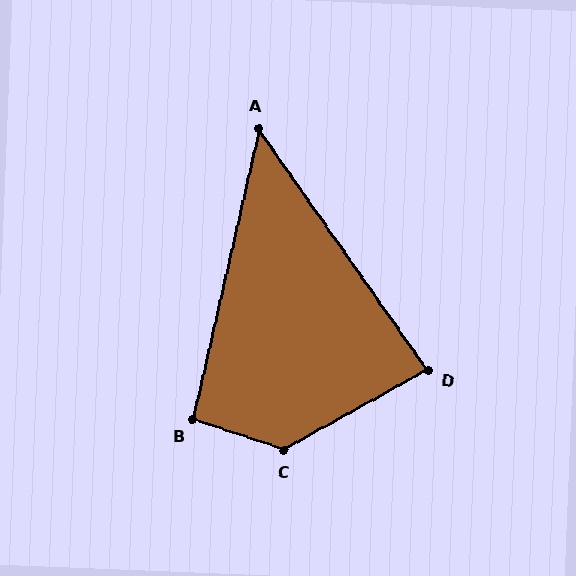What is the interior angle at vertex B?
Approximately 96 degrees (obtuse).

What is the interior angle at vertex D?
Approximately 84 degrees (acute).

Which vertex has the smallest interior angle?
A, at approximately 48 degrees.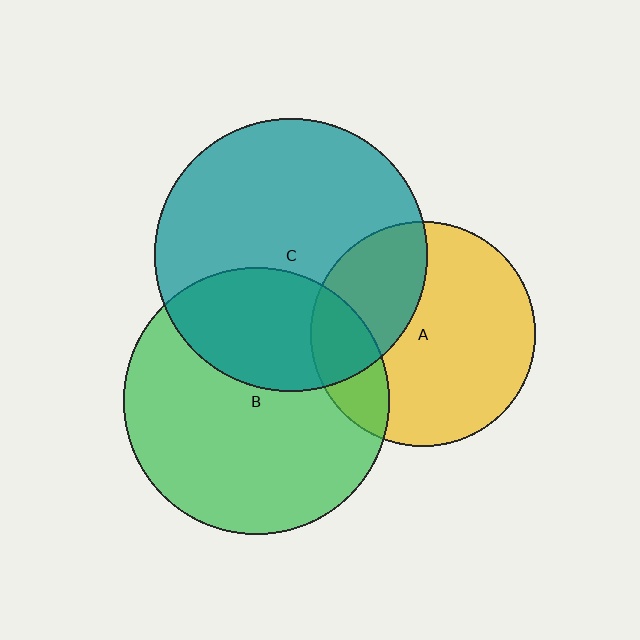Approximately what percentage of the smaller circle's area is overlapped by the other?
Approximately 20%.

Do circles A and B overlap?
Yes.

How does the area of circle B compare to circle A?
Approximately 1.4 times.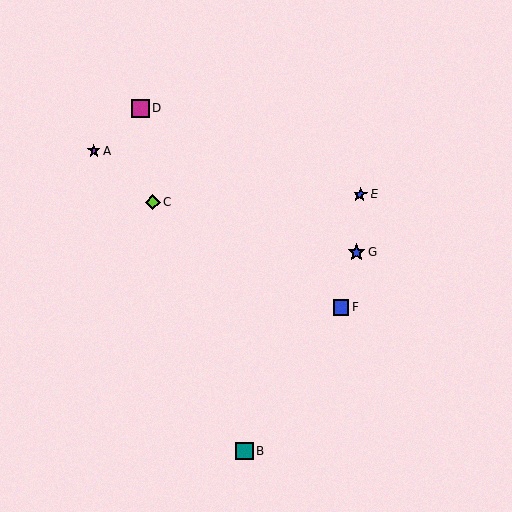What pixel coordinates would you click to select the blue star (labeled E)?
Click at (360, 194) to select the blue star E.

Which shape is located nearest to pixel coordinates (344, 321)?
The blue square (labeled F) at (341, 307) is nearest to that location.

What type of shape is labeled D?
Shape D is a magenta square.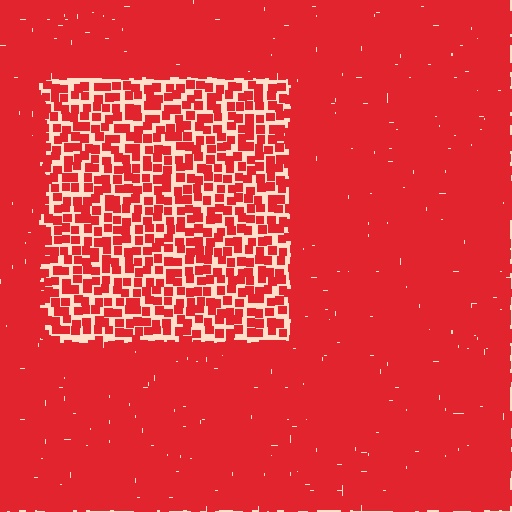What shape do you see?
I see a rectangle.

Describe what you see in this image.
The image contains small red elements arranged at two different densities. A rectangle-shaped region is visible where the elements are less densely packed than the surrounding area.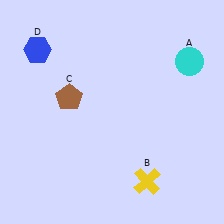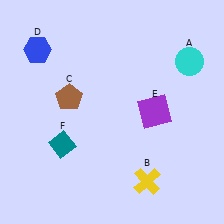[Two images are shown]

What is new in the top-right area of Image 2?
A purple square (E) was added in the top-right area of Image 2.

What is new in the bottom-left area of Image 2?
A teal diamond (F) was added in the bottom-left area of Image 2.